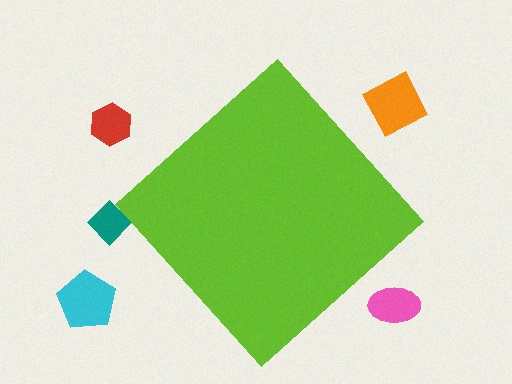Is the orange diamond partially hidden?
No, the orange diamond is fully visible.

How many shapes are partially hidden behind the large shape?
0 shapes are partially hidden.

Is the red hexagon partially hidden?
No, the red hexagon is fully visible.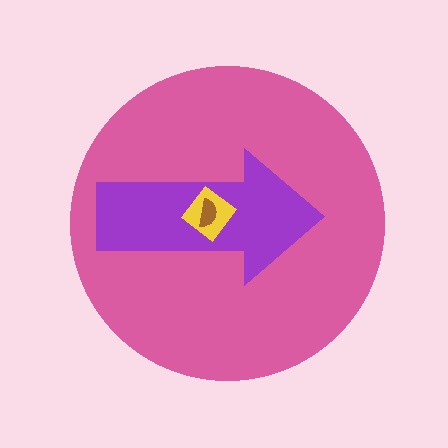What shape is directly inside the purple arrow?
The yellow diamond.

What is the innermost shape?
The brown semicircle.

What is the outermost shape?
The pink circle.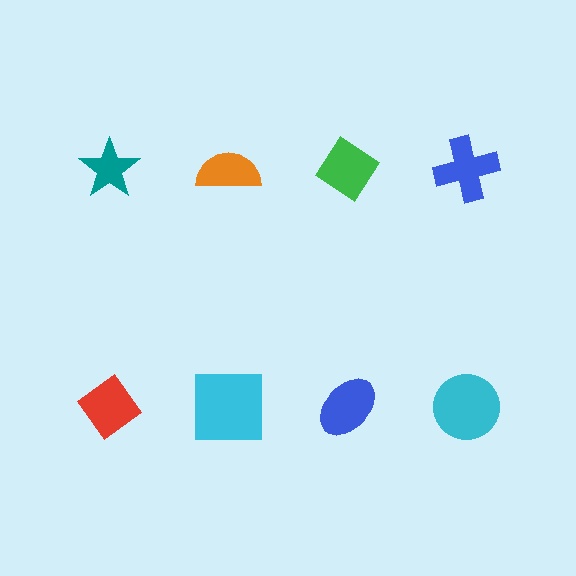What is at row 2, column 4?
A cyan circle.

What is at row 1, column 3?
A green diamond.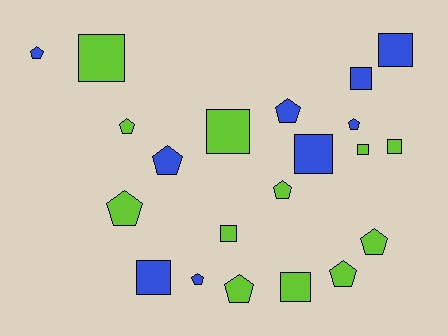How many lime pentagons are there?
There are 6 lime pentagons.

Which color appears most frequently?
Lime, with 12 objects.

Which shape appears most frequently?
Pentagon, with 11 objects.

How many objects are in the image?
There are 21 objects.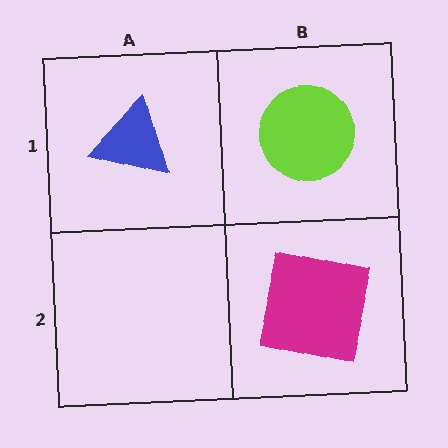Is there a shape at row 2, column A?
No, that cell is empty.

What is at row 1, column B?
A lime circle.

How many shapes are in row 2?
1 shape.